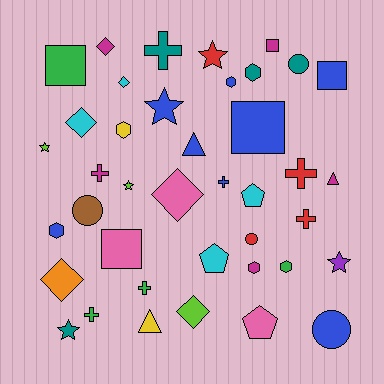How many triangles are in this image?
There are 3 triangles.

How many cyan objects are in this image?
There are 4 cyan objects.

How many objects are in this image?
There are 40 objects.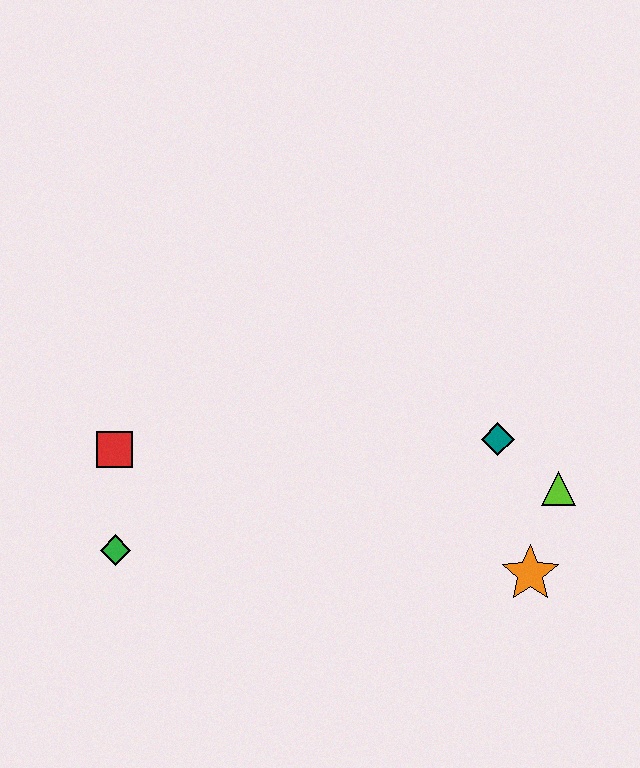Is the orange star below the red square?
Yes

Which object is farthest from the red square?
The lime triangle is farthest from the red square.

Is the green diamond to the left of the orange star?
Yes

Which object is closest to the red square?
The green diamond is closest to the red square.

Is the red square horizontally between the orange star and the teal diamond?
No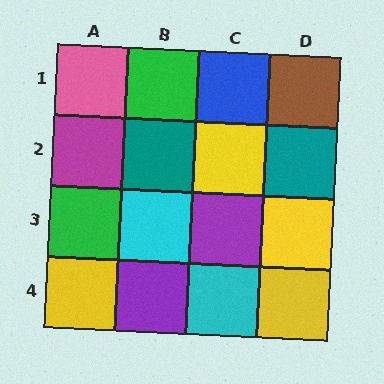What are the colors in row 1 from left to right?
Pink, green, blue, brown.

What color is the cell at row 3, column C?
Purple.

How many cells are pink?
1 cell is pink.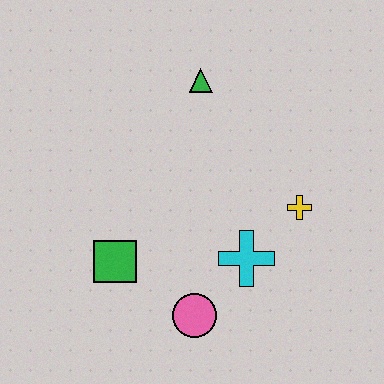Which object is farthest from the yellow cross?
The green square is farthest from the yellow cross.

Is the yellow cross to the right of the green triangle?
Yes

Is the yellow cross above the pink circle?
Yes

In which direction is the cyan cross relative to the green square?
The cyan cross is to the right of the green square.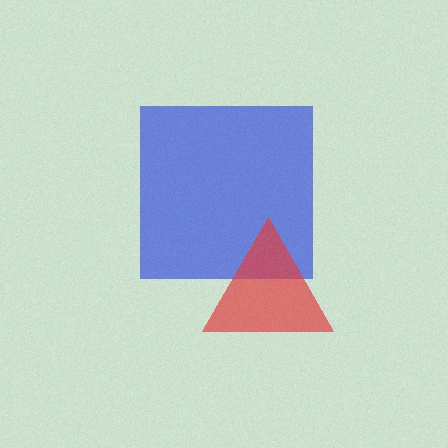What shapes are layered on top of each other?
The layered shapes are: a blue square, a red triangle.